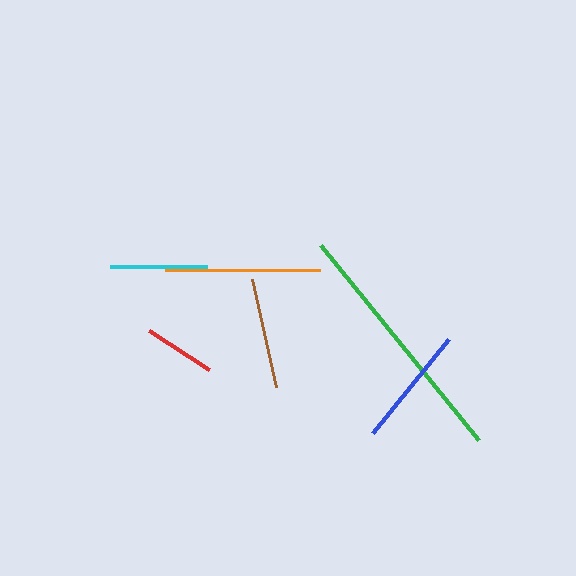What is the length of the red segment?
The red segment is approximately 71 pixels long.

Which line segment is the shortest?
The red line is the shortest at approximately 71 pixels.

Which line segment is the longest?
The green line is the longest at approximately 252 pixels.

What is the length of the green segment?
The green segment is approximately 252 pixels long.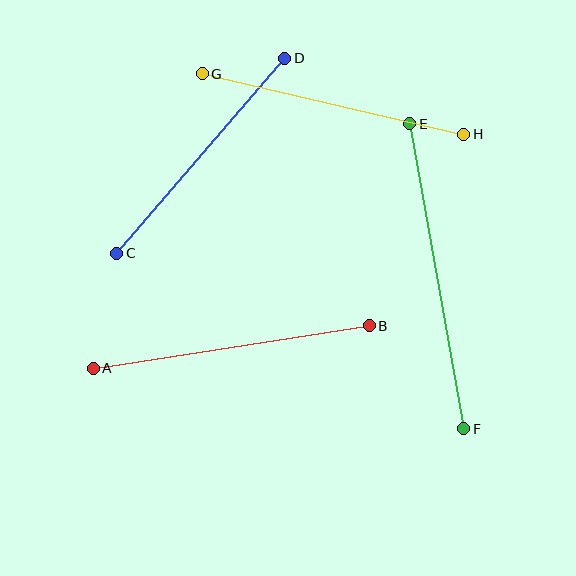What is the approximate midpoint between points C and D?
The midpoint is at approximately (201, 156) pixels.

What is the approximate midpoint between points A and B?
The midpoint is at approximately (231, 347) pixels.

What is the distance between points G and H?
The distance is approximately 269 pixels.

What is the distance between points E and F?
The distance is approximately 310 pixels.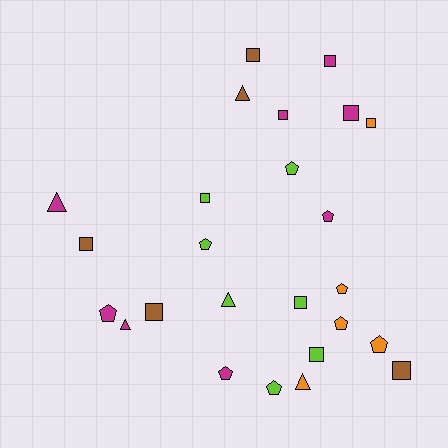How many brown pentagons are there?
There are no brown pentagons.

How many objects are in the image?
There are 25 objects.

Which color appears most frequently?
Magenta, with 8 objects.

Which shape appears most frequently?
Square, with 11 objects.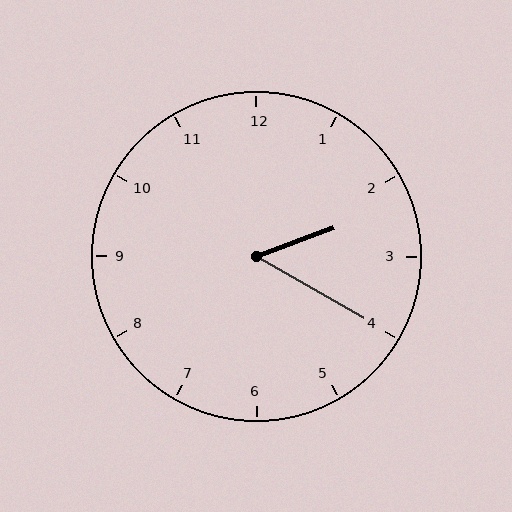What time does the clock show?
2:20.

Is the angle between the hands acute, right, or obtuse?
It is acute.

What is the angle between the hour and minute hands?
Approximately 50 degrees.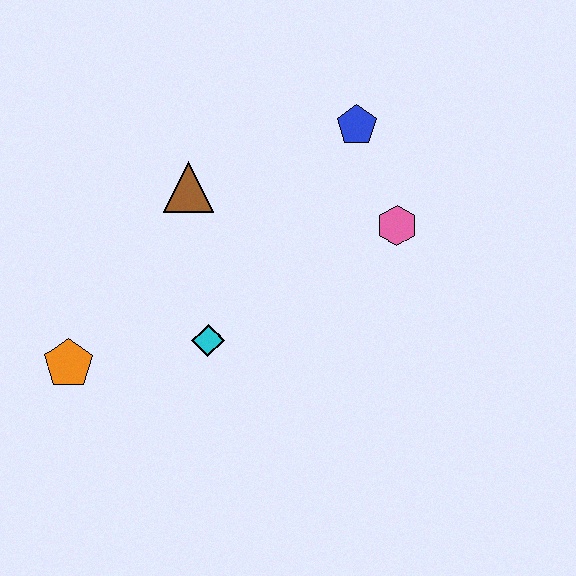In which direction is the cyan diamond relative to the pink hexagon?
The cyan diamond is to the left of the pink hexagon.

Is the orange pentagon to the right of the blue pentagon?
No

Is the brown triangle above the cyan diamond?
Yes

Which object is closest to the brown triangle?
The cyan diamond is closest to the brown triangle.